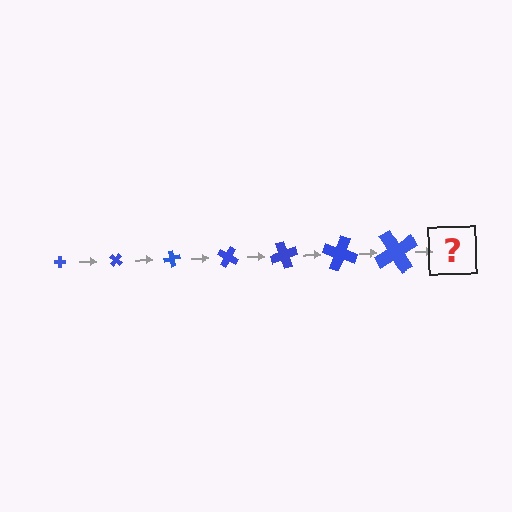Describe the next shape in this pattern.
It should be a cross, larger than the previous one and rotated 280 degrees from the start.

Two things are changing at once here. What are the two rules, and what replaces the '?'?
The two rules are that the cross grows larger each step and it rotates 40 degrees each step. The '?' should be a cross, larger than the previous one and rotated 280 degrees from the start.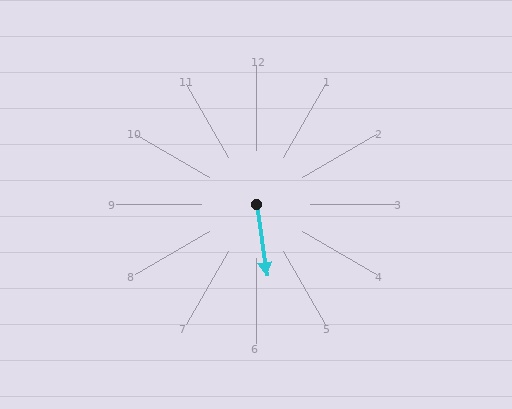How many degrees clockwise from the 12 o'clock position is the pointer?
Approximately 172 degrees.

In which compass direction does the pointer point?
South.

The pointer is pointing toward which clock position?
Roughly 6 o'clock.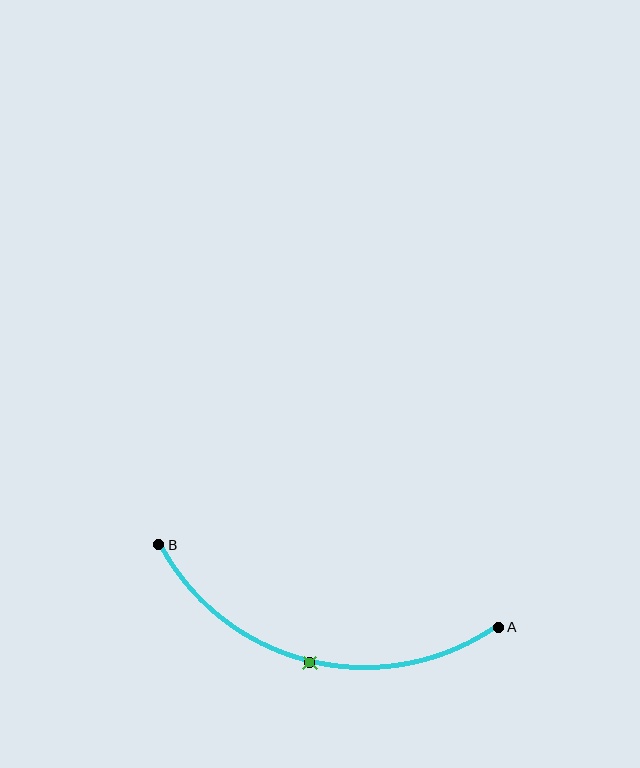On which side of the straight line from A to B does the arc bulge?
The arc bulges below the straight line connecting A and B.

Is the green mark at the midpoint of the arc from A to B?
Yes. The green mark lies on the arc at equal arc-length from both A and B — it is the arc midpoint.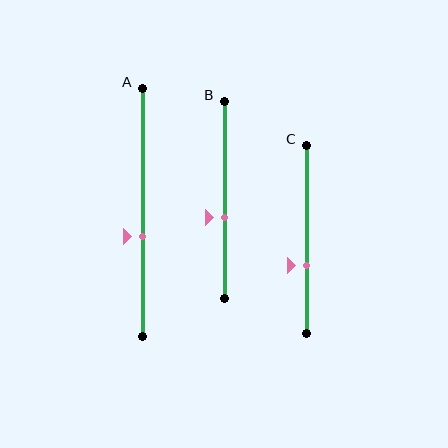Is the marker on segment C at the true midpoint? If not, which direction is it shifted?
No, the marker on segment C is shifted downward by about 14% of the segment length.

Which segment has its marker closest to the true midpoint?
Segment B has its marker closest to the true midpoint.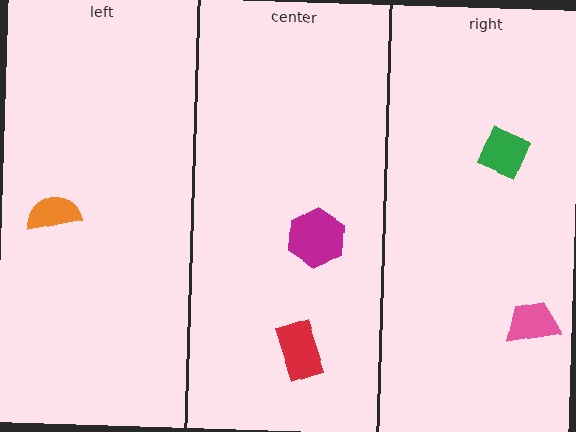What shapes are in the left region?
The orange semicircle.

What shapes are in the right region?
The green square, the pink trapezoid.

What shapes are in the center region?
The red rectangle, the magenta hexagon.